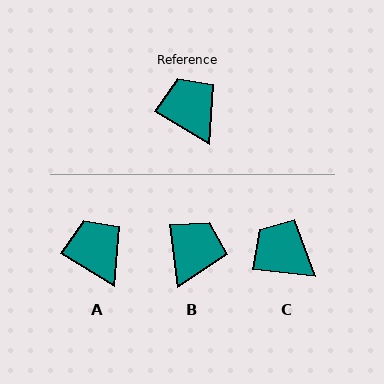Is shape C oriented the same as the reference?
No, it is off by about 25 degrees.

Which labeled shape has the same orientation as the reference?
A.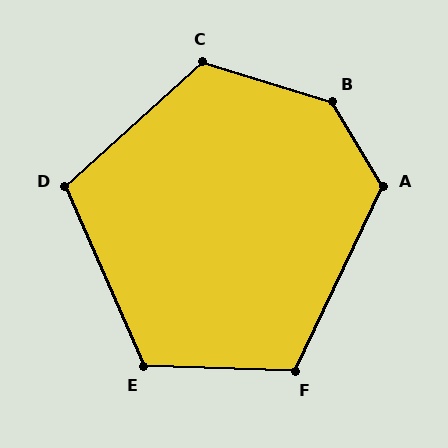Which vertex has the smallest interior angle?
D, at approximately 108 degrees.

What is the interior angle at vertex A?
Approximately 124 degrees (obtuse).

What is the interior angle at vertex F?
Approximately 114 degrees (obtuse).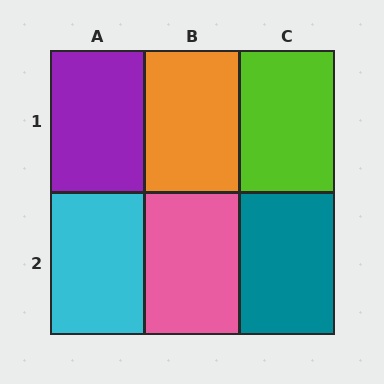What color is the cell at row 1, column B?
Orange.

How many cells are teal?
1 cell is teal.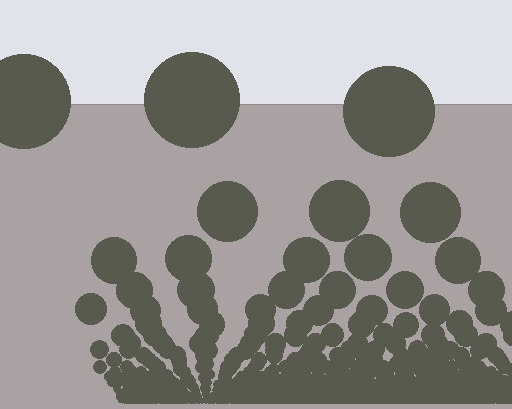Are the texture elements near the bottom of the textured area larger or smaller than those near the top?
Smaller. The gradient is inverted — elements near the bottom are smaller and denser.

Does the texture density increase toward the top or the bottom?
Density increases toward the bottom.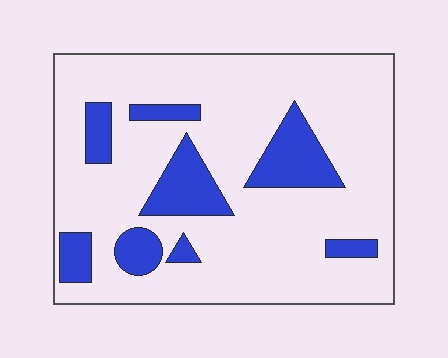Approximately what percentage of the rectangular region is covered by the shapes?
Approximately 20%.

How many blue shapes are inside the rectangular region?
8.